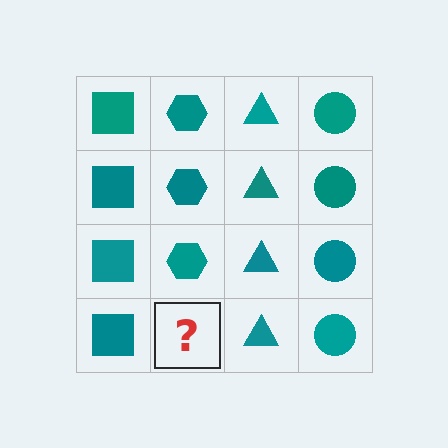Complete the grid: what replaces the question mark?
The question mark should be replaced with a teal hexagon.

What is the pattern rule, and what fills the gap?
The rule is that each column has a consistent shape. The gap should be filled with a teal hexagon.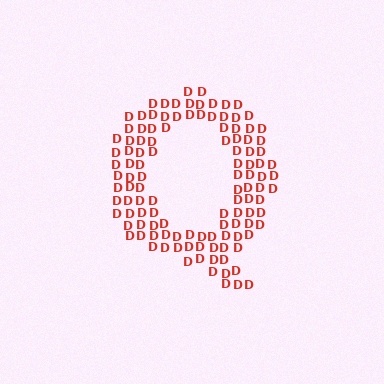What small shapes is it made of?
It is made of small letter D's.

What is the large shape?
The large shape is the letter Q.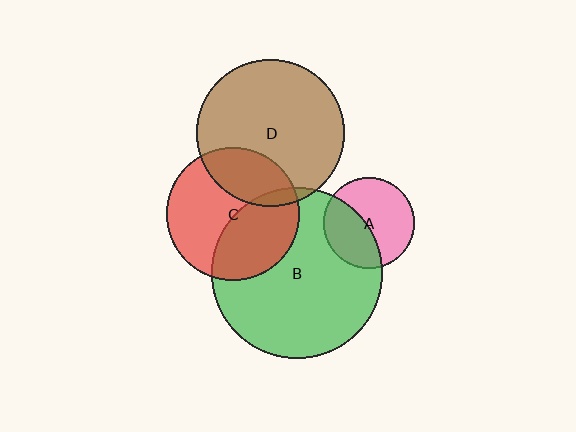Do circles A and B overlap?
Yes.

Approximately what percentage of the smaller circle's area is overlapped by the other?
Approximately 40%.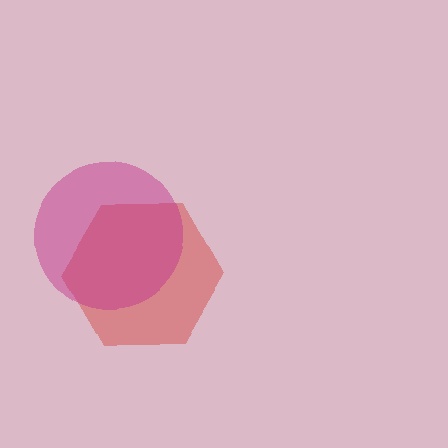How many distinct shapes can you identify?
There are 2 distinct shapes: a red hexagon, a magenta circle.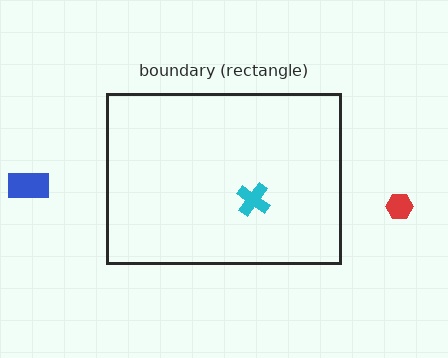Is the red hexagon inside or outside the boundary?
Outside.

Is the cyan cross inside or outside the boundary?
Inside.